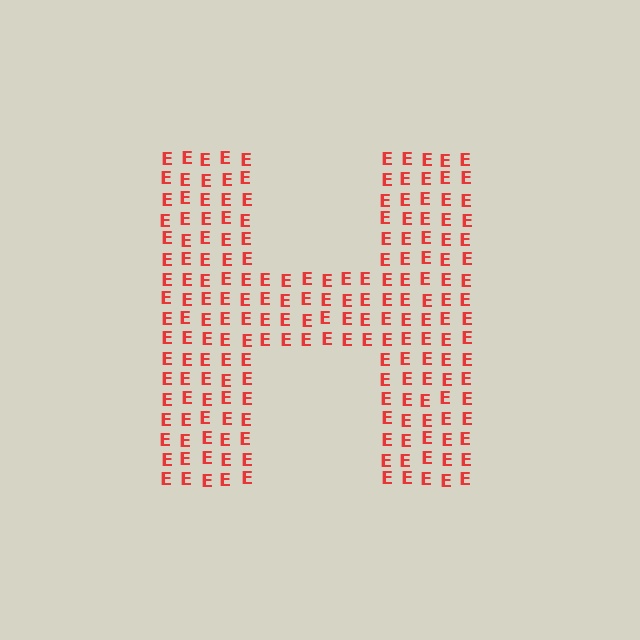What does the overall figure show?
The overall figure shows the letter H.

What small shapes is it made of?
It is made of small letter E's.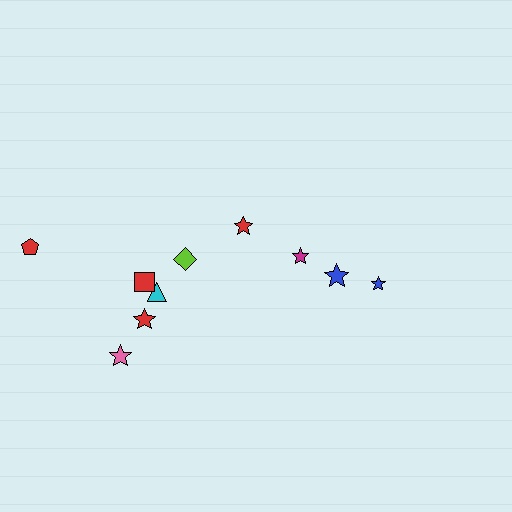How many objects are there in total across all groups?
There are 10 objects.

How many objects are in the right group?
There are 3 objects.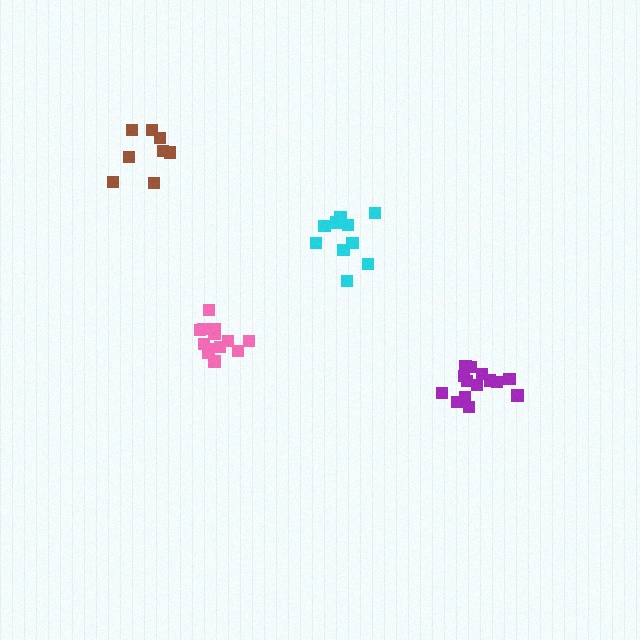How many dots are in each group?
Group 1: 13 dots, Group 2: 11 dots, Group 3: 8 dots, Group 4: 14 dots (46 total).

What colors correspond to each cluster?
The clusters are colored: pink, cyan, brown, purple.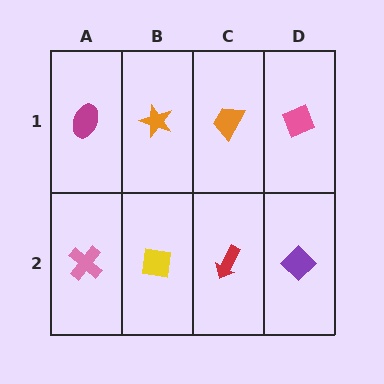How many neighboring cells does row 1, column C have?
3.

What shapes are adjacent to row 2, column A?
A magenta ellipse (row 1, column A), a yellow square (row 2, column B).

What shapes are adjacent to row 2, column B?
An orange star (row 1, column B), a pink cross (row 2, column A), a red arrow (row 2, column C).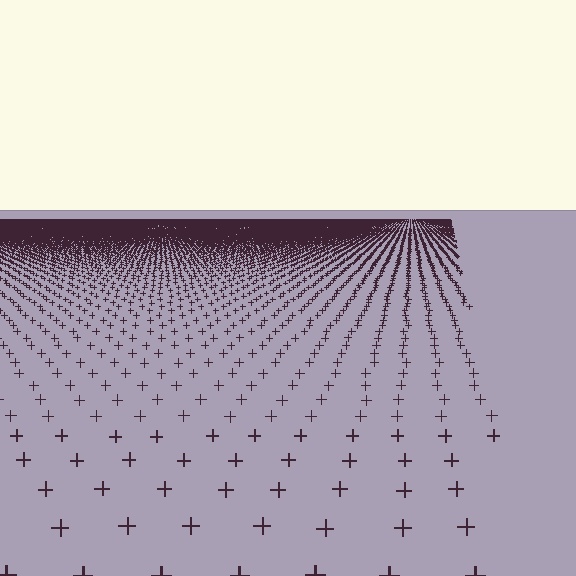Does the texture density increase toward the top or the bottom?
Density increases toward the top.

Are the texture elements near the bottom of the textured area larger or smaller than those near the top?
Larger. Near the bottom, elements are closer to the viewer and appear at a bigger on-screen size.